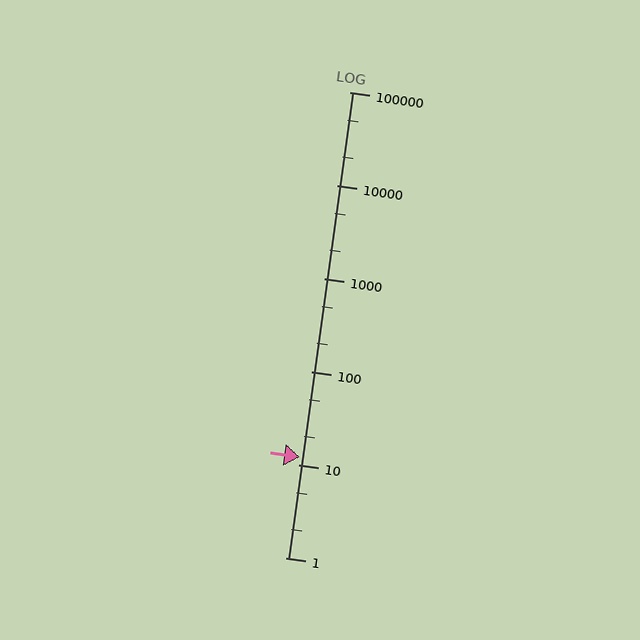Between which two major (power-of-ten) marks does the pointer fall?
The pointer is between 10 and 100.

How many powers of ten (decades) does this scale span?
The scale spans 5 decades, from 1 to 100000.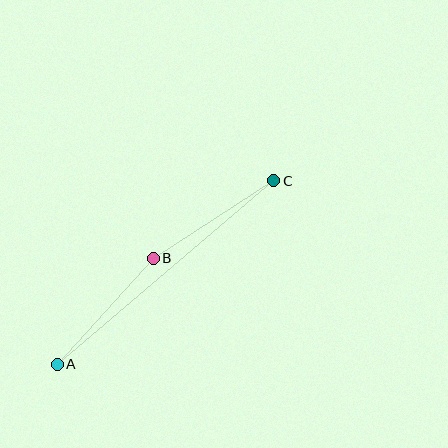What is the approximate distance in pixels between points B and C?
The distance between B and C is approximately 143 pixels.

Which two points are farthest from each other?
Points A and C are farthest from each other.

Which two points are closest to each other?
Points A and B are closest to each other.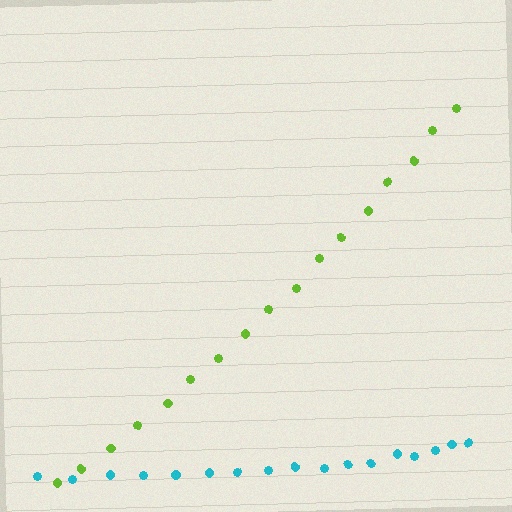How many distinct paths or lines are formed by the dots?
There are 2 distinct paths.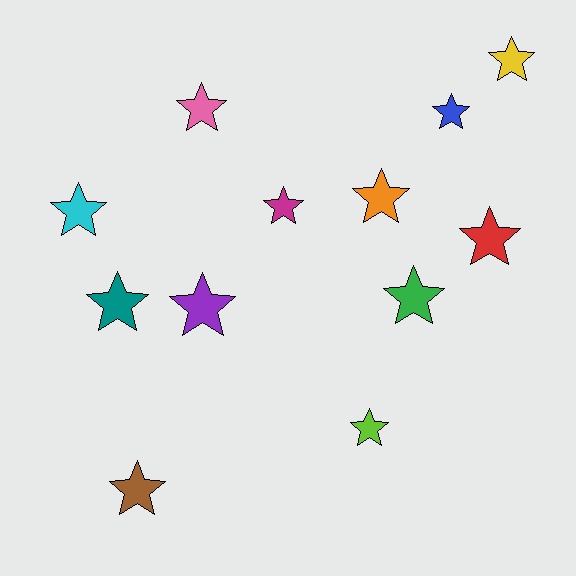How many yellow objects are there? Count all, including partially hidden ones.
There is 1 yellow object.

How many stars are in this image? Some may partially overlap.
There are 12 stars.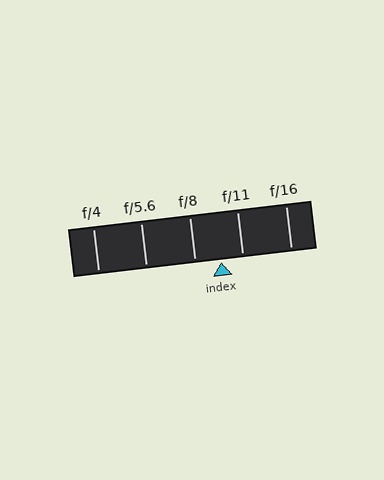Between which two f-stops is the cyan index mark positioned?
The index mark is between f/8 and f/11.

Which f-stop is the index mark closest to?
The index mark is closest to f/11.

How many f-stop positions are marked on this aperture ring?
There are 5 f-stop positions marked.